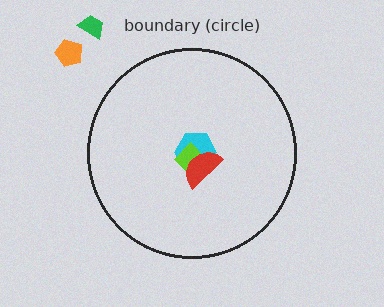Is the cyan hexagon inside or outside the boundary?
Inside.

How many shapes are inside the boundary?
3 inside, 2 outside.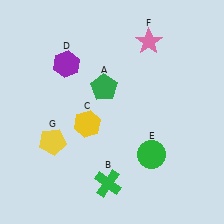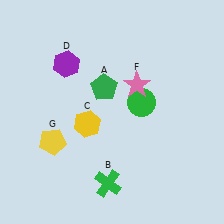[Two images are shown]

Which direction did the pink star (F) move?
The pink star (F) moved down.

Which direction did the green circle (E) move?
The green circle (E) moved up.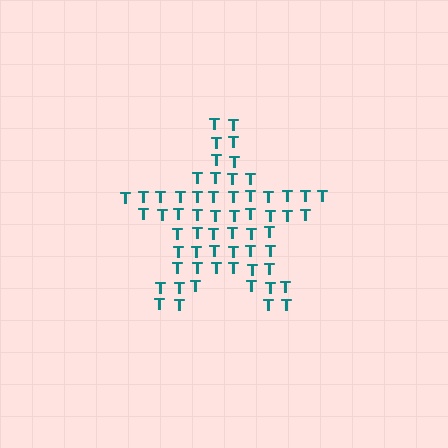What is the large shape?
The large shape is a star.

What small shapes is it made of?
It is made of small letter T's.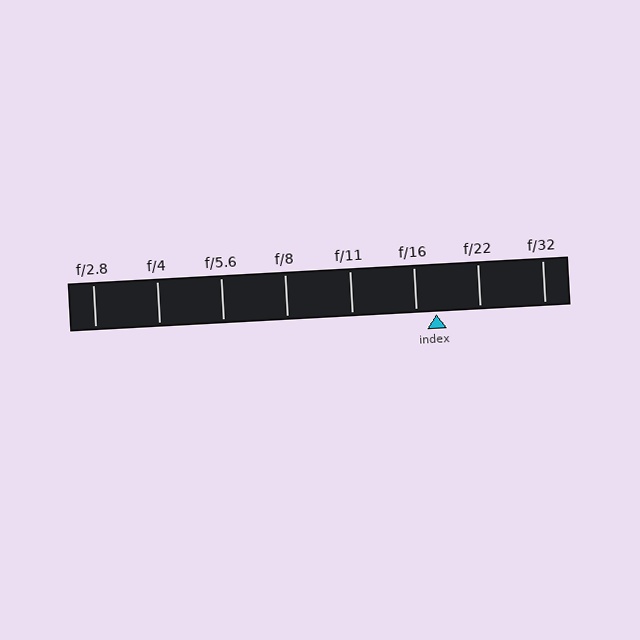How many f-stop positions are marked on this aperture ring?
There are 8 f-stop positions marked.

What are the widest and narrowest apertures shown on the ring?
The widest aperture shown is f/2.8 and the narrowest is f/32.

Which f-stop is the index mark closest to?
The index mark is closest to f/16.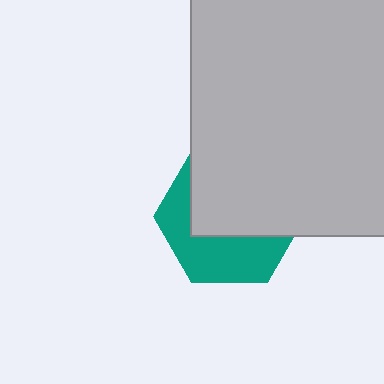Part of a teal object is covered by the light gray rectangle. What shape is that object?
It is a hexagon.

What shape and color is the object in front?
The object in front is a light gray rectangle.